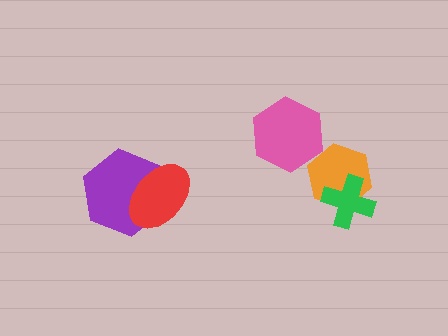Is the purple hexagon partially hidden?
Yes, it is partially covered by another shape.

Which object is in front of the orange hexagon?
The green cross is in front of the orange hexagon.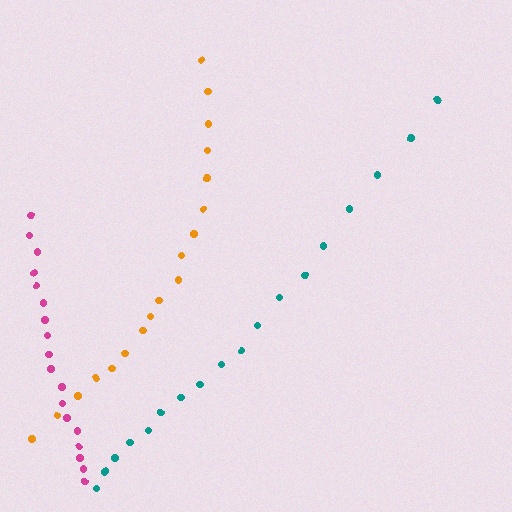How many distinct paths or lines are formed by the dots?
There are 3 distinct paths.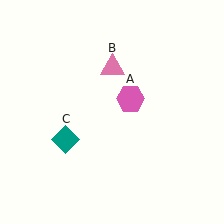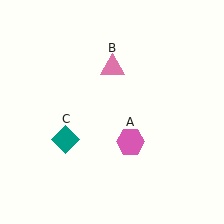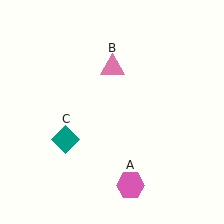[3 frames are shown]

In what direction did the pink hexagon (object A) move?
The pink hexagon (object A) moved down.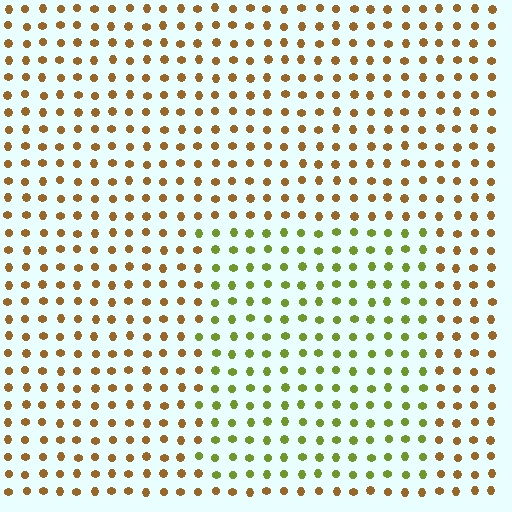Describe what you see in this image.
The image is filled with small brown elements in a uniform arrangement. A rectangle-shaped region is visible where the elements are tinted to a slightly different hue, forming a subtle color boundary.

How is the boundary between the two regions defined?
The boundary is defined purely by a slight shift in hue (about 49 degrees). Spacing, size, and orientation are identical on both sides.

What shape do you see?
I see a rectangle.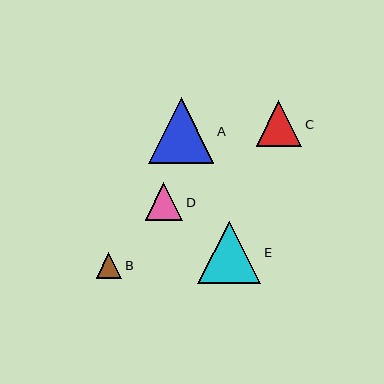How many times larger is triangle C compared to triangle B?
Triangle C is approximately 1.8 times the size of triangle B.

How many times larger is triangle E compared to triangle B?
Triangle E is approximately 2.5 times the size of triangle B.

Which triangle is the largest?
Triangle A is the largest with a size of approximately 66 pixels.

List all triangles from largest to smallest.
From largest to smallest: A, E, C, D, B.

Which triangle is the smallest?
Triangle B is the smallest with a size of approximately 26 pixels.